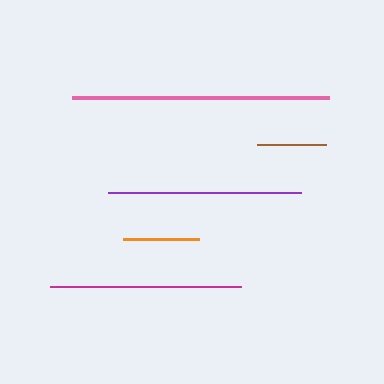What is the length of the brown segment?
The brown segment is approximately 69 pixels long.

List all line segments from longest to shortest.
From longest to shortest: pink, purple, magenta, orange, brown.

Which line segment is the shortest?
The brown line is the shortest at approximately 69 pixels.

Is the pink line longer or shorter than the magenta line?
The pink line is longer than the magenta line.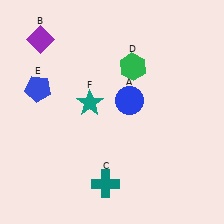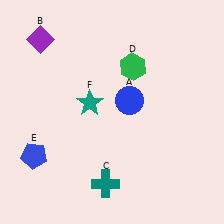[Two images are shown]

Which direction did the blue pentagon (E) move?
The blue pentagon (E) moved down.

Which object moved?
The blue pentagon (E) moved down.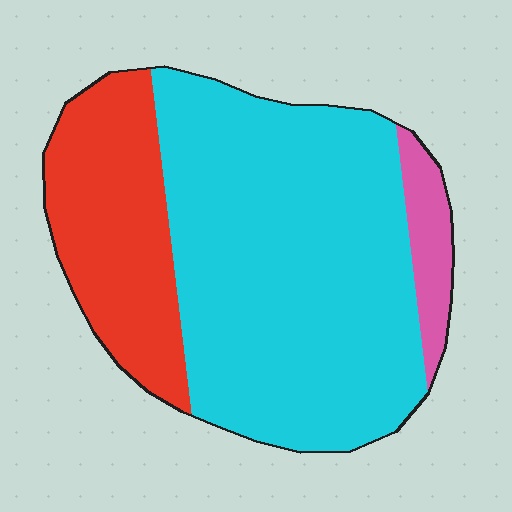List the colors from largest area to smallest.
From largest to smallest: cyan, red, pink.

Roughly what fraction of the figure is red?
Red covers about 25% of the figure.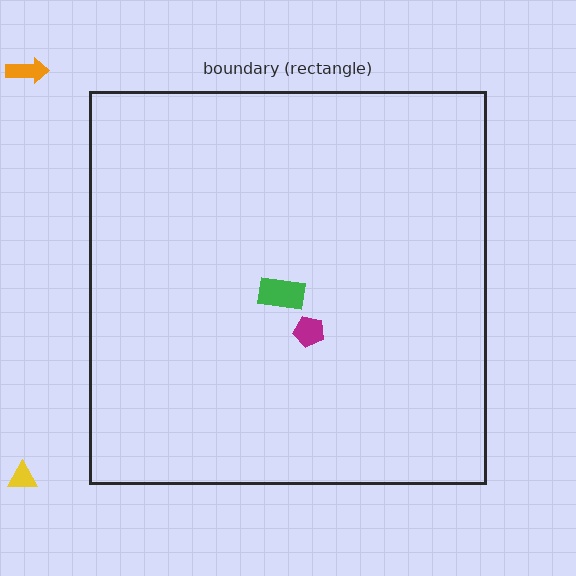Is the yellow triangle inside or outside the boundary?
Outside.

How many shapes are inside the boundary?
2 inside, 2 outside.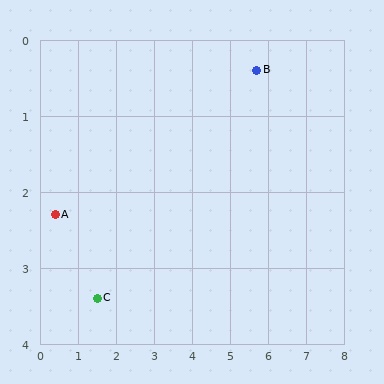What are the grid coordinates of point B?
Point B is at approximately (5.7, 0.4).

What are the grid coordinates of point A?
Point A is at approximately (0.4, 2.3).